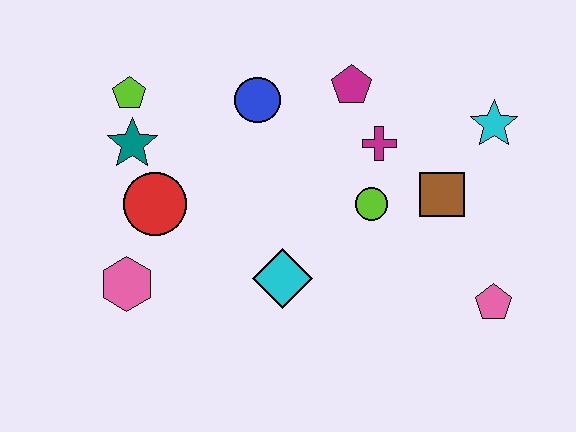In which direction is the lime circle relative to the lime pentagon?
The lime circle is to the right of the lime pentagon.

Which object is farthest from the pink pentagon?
The lime pentagon is farthest from the pink pentagon.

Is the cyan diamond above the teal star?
No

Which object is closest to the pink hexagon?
The red circle is closest to the pink hexagon.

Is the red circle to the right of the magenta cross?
No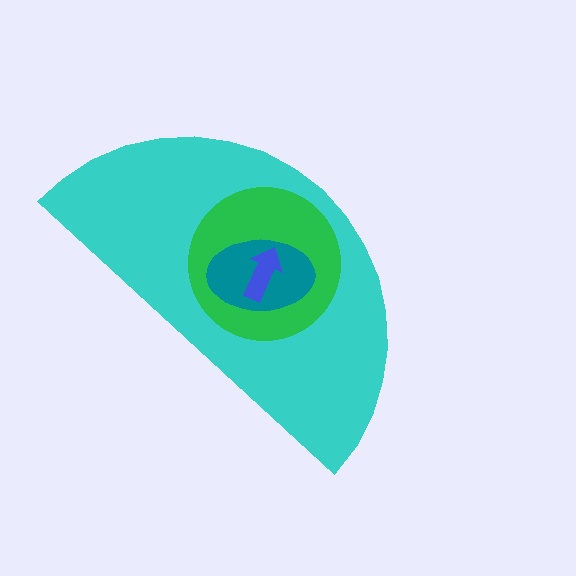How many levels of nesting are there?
4.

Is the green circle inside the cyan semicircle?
Yes.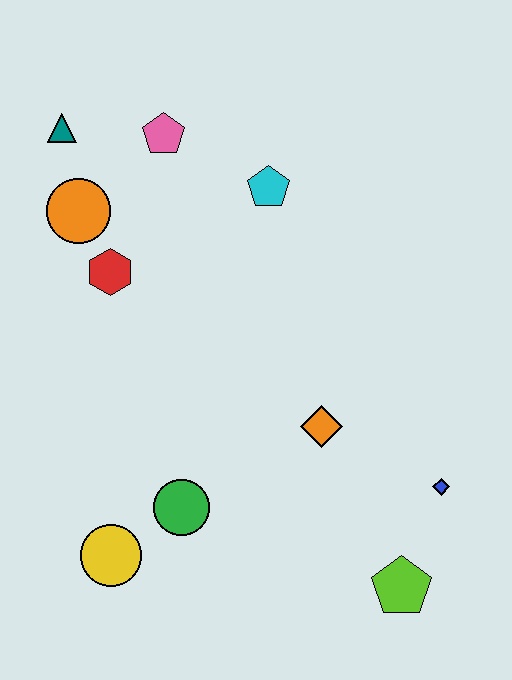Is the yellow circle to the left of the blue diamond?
Yes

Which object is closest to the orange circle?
The red hexagon is closest to the orange circle.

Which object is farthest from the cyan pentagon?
The lime pentagon is farthest from the cyan pentagon.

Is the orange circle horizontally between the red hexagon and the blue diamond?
No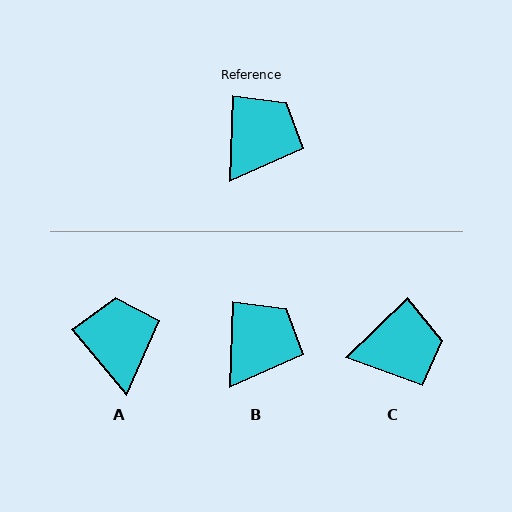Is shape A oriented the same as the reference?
No, it is off by about 42 degrees.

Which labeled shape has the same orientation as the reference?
B.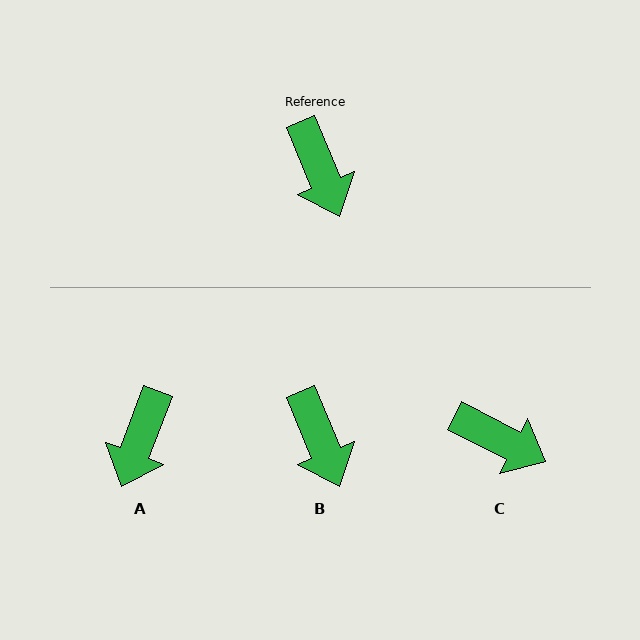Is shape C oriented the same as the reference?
No, it is off by about 41 degrees.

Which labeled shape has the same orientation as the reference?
B.